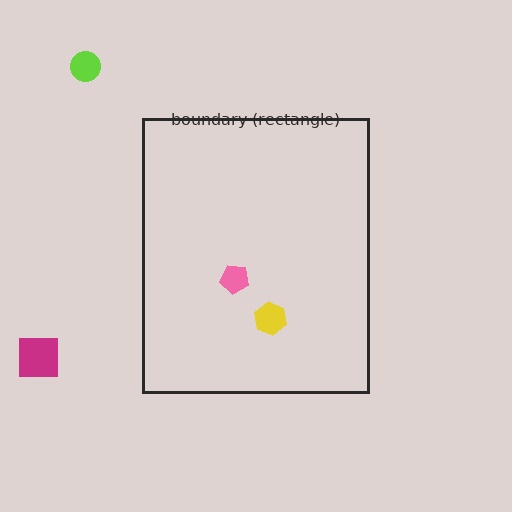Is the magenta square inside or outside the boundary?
Outside.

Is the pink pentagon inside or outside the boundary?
Inside.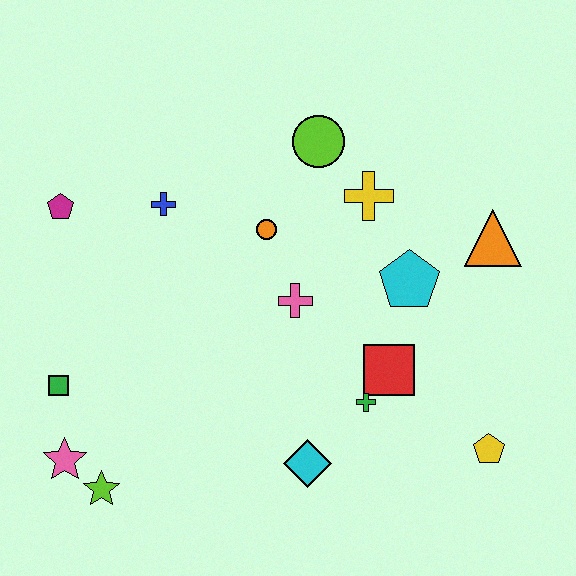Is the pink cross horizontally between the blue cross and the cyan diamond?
Yes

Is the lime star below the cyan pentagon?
Yes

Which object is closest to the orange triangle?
The cyan pentagon is closest to the orange triangle.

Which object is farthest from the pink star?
The orange triangle is farthest from the pink star.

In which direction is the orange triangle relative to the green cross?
The orange triangle is above the green cross.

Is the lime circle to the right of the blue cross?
Yes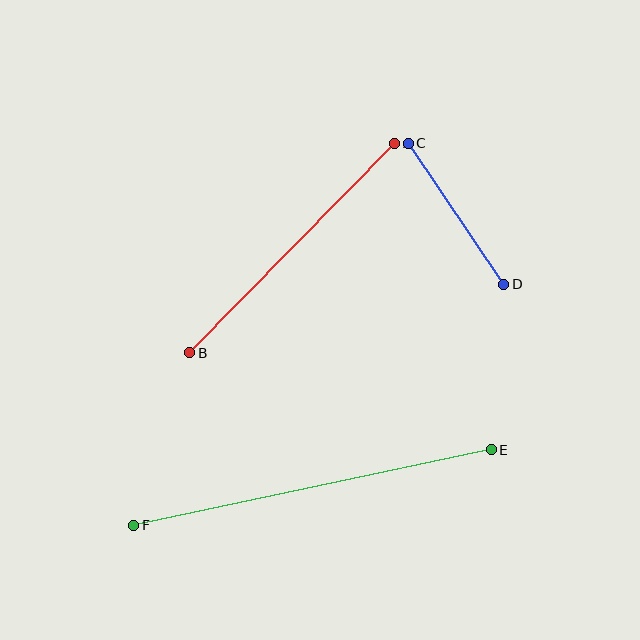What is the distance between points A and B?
The distance is approximately 293 pixels.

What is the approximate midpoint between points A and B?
The midpoint is at approximately (292, 248) pixels.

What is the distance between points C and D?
The distance is approximately 170 pixels.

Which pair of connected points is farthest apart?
Points E and F are farthest apart.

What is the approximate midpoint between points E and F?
The midpoint is at approximately (313, 488) pixels.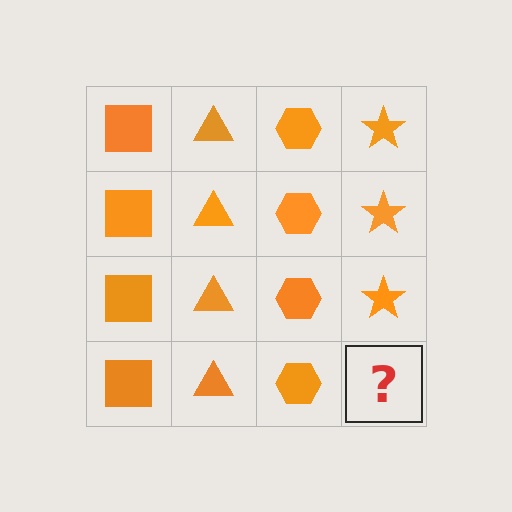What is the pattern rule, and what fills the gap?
The rule is that each column has a consistent shape. The gap should be filled with an orange star.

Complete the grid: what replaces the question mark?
The question mark should be replaced with an orange star.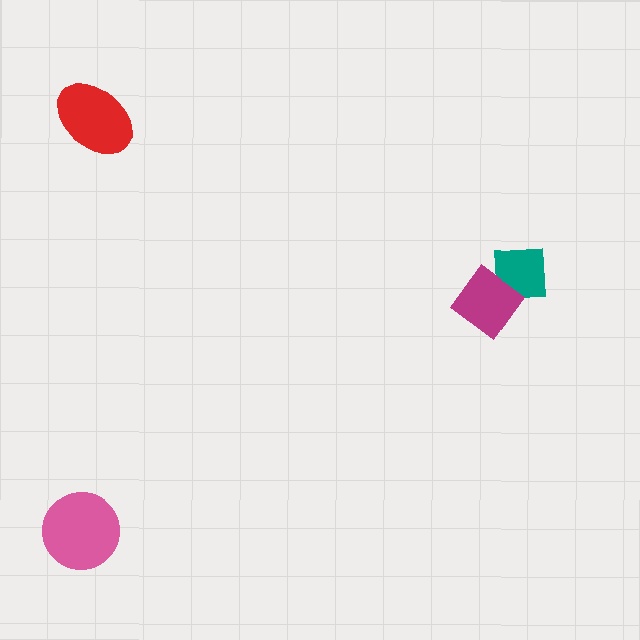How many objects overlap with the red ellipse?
0 objects overlap with the red ellipse.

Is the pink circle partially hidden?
No, no other shape covers it.